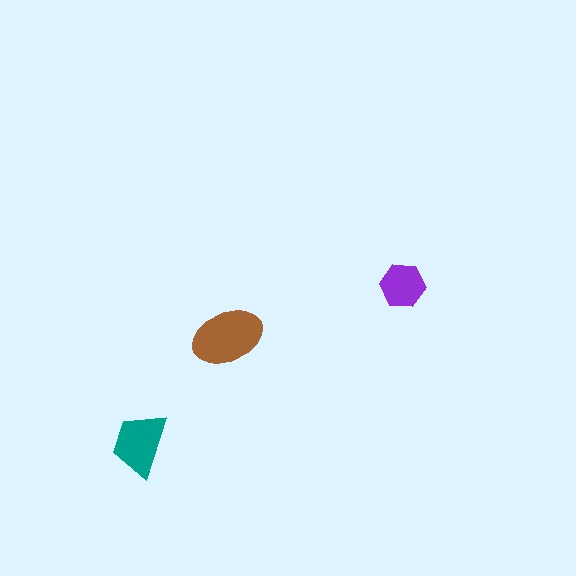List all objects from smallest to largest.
The purple hexagon, the teal trapezoid, the brown ellipse.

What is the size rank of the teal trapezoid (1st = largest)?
2nd.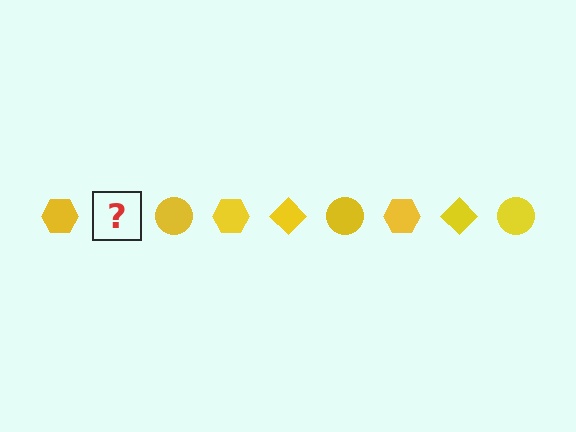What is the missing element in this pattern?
The missing element is a yellow diamond.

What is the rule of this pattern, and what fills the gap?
The rule is that the pattern cycles through hexagon, diamond, circle shapes in yellow. The gap should be filled with a yellow diamond.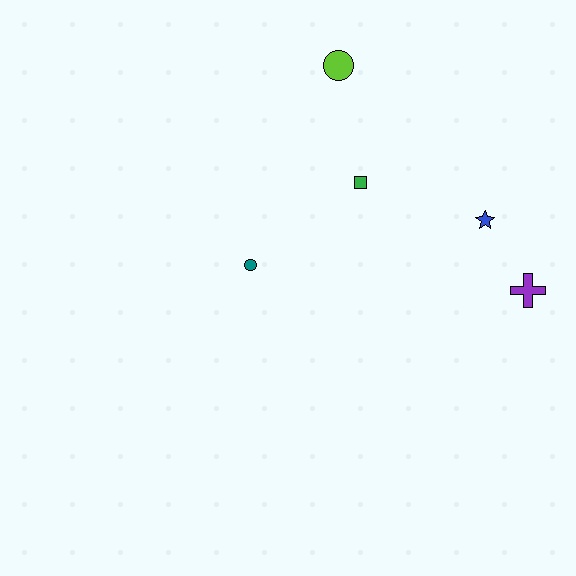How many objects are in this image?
There are 5 objects.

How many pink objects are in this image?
There are no pink objects.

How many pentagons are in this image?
There are no pentagons.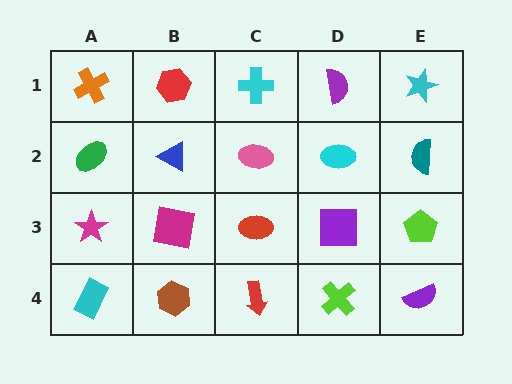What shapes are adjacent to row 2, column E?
A cyan star (row 1, column E), a lime pentagon (row 3, column E), a cyan ellipse (row 2, column D).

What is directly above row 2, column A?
An orange cross.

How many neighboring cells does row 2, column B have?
4.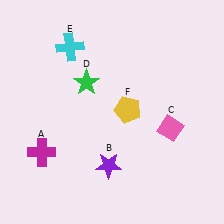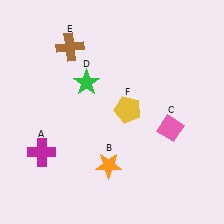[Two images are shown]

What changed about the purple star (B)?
In Image 1, B is purple. In Image 2, it changed to orange.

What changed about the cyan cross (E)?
In Image 1, E is cyan. In Image 2, it changed to brown.